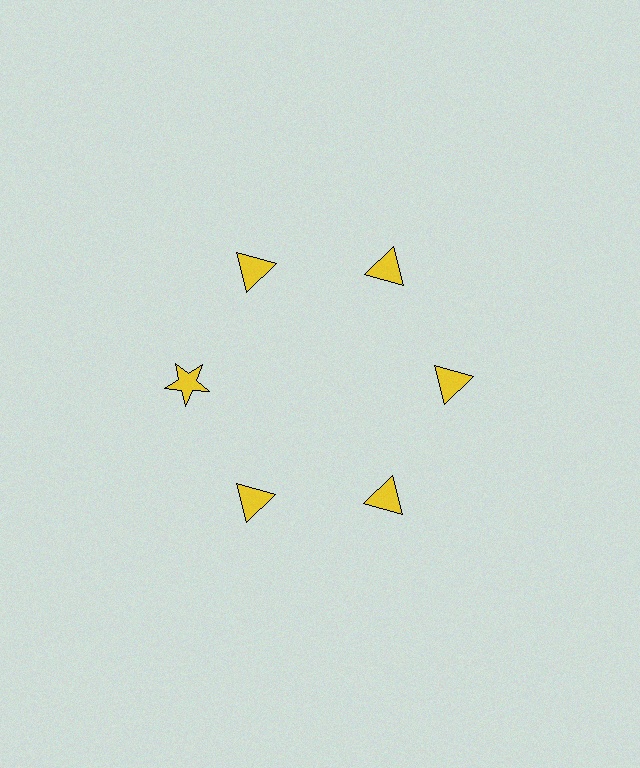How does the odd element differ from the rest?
It has a different shape: star instead of triangle.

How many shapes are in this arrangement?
There are 6 shapes arranged in a ring pattern.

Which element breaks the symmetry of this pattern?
The yellow star at roughly the 9 o'clock position breaks the symmetry. All other shapes are yellow triangles.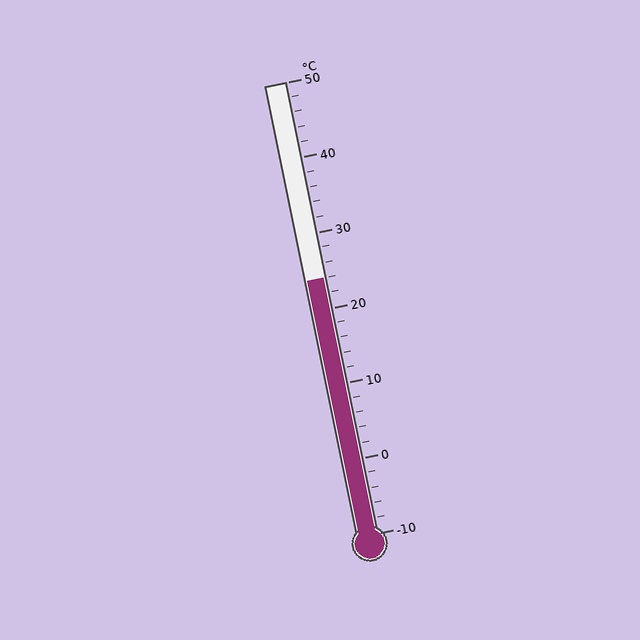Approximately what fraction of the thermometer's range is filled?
The thermometer is filled to approximately 55% of its range.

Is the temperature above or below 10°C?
The temperature is above 10°C.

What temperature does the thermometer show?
The thermometer shows approximately 24°C.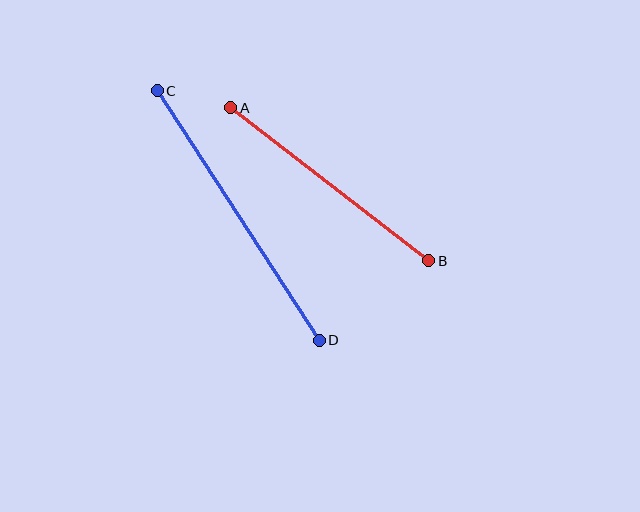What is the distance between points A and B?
The distance is approximately 250 pixels.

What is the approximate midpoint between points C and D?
The midpoint is at approximately (238, 216) pixels.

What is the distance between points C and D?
The distance is approximately 297 pixels.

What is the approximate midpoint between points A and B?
The midpoint is at approximately (330, 184) pixels.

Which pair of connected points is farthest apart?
Points C and D are farthest apart.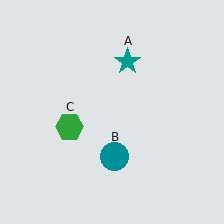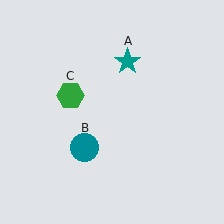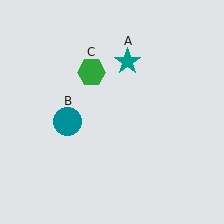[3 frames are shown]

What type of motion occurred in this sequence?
The teal circle (object B), green hexagon (object C) rotated clockwise around the center of the scene.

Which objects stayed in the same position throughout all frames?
Teal star (object A) remained stationary.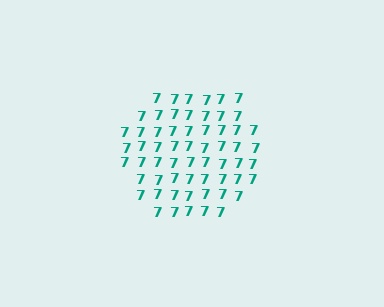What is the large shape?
The large shape is a hexagon.